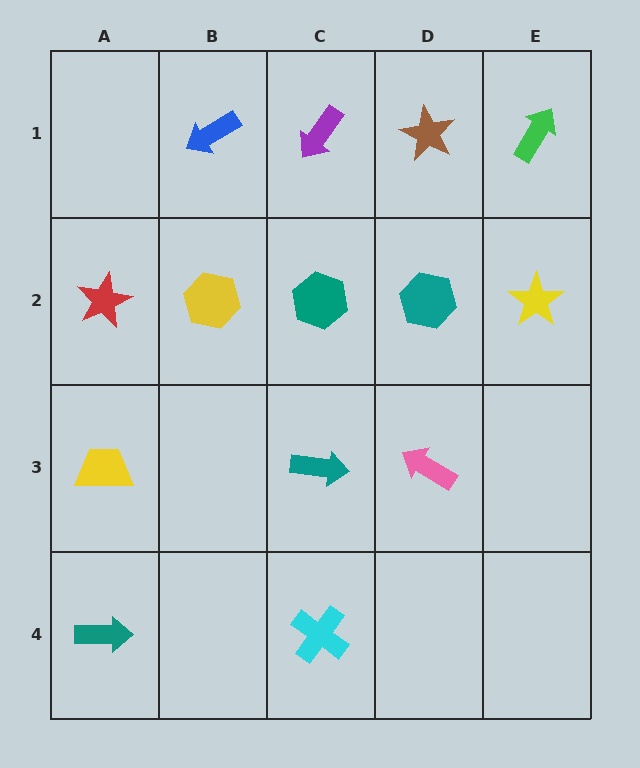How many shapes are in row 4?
2 shapes.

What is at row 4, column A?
A teal arrow.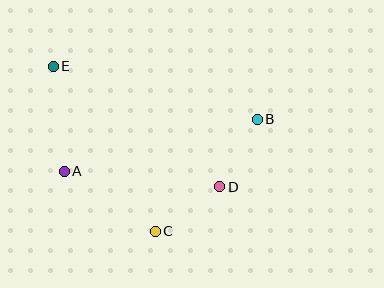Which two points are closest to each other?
Points B and D are closest to each other.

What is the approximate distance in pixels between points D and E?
The distance between D and E is approximately 205 pixels.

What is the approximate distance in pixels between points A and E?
The distance between A and E is approximately 105 pixels.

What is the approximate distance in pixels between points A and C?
The distance between A and C is approximately 109 pixels.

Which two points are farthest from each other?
Points B and E are farthest from each other.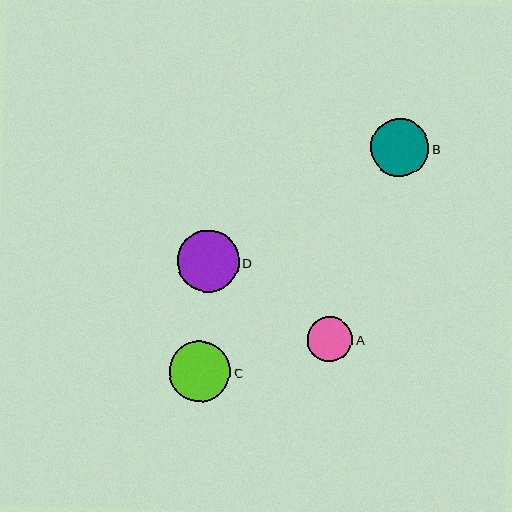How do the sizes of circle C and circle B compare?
Circle C and circle B are approximately the same size.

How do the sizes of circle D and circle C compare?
Circle D and circle C are approximately the same size.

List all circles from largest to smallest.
From largest to smallest: D, C, B, A.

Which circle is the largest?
Circle D is the largest with a size of approximately 62 pixels.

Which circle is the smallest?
Circle A is the smallest with a size of approximately 45 pixels.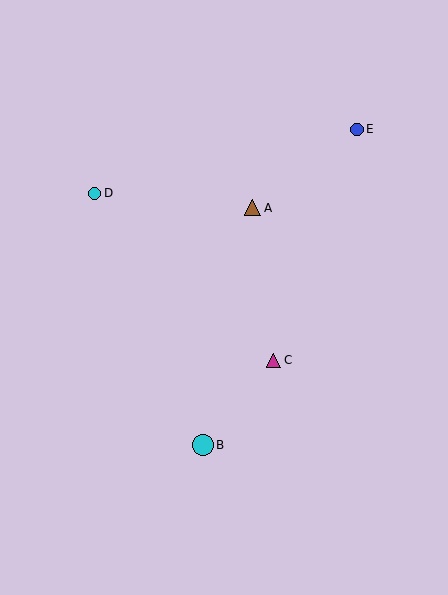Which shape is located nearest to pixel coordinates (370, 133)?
The blue circle (labeled E) at (357, 129) is nearest to that location.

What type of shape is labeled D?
Shape D is a cyan circle.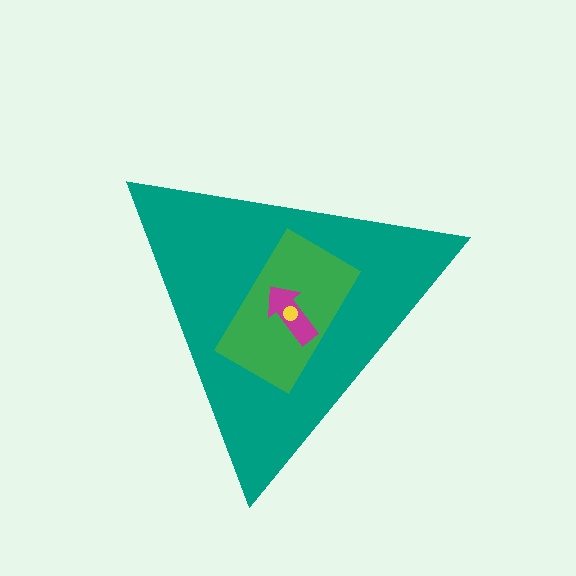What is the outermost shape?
The teal triangle.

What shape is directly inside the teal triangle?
The green rectangle.